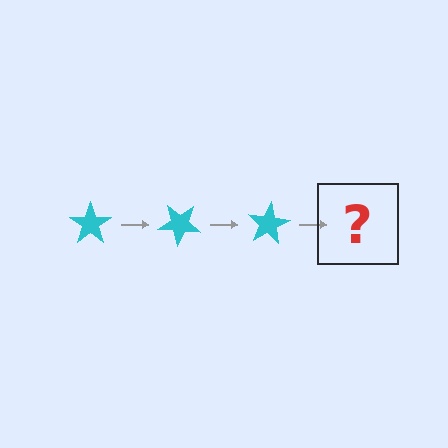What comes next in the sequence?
The next element should be a cyan star rotated 120 degrees.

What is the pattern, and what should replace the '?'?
The pattern is that the star rotates 40 degrees each step. The '?' should be a cyan star rotated 120 degrees.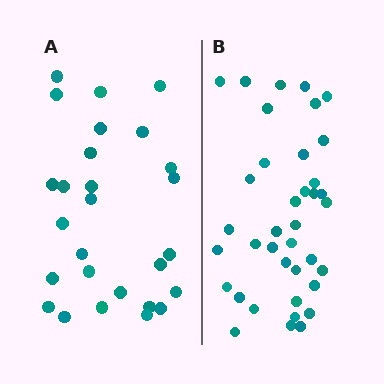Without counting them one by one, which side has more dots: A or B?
Region B (the right region) has more dots.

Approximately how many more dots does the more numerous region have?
Region B has roughly 12 or so more dots than region A.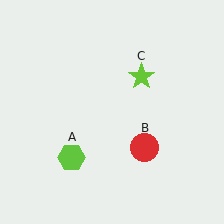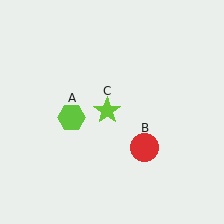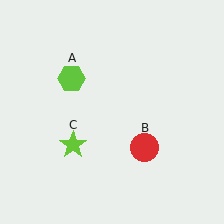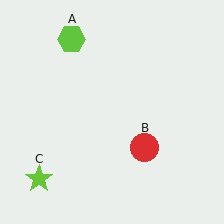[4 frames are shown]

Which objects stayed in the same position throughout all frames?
Red circle (object B) remained stationary.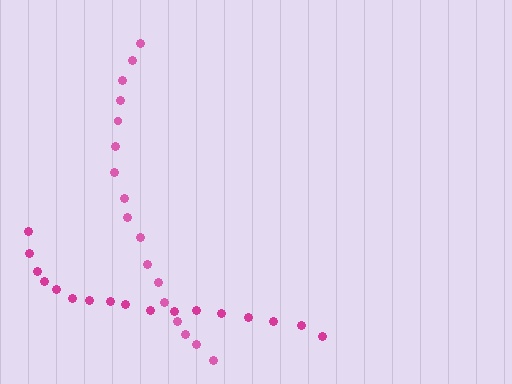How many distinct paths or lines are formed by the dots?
There are 2 distinct paths.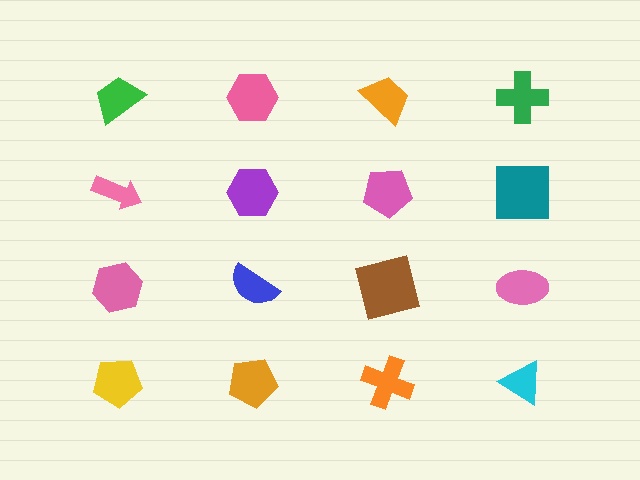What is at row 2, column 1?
A pink arrow.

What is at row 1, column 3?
An orange trapezoid.